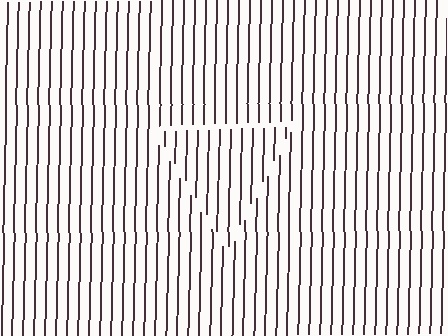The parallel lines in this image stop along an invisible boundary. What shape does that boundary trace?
An illusory triangle. The interior of the shape contains the same grating, shifted by half a period — the contour is defined by the phase discontinuity where line-ends from the inner and outer gratings abut.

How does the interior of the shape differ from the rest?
The interior of the shape contains the same grating, shifted by half a period — the contour is defined by the phase discontinuity where line-ends from the inner and outer gratings abut.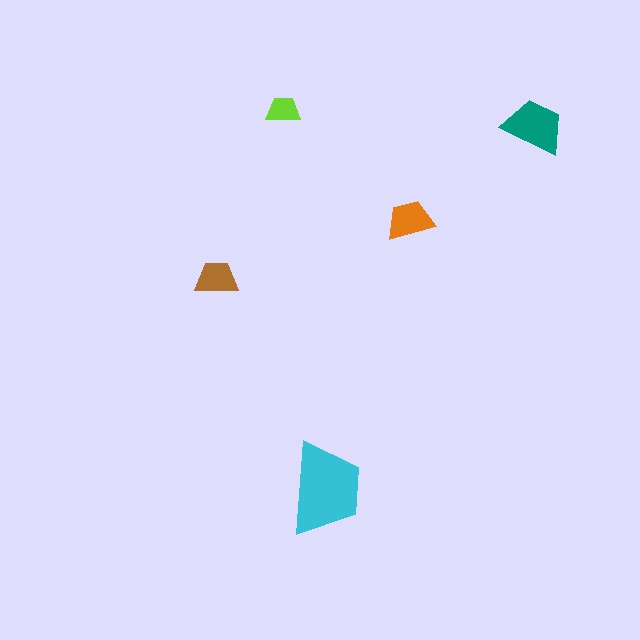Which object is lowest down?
The cyan trapezoid is bottommost.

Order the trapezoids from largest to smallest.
the cyan one, the teal one, the orange one, the brown one, the lime one.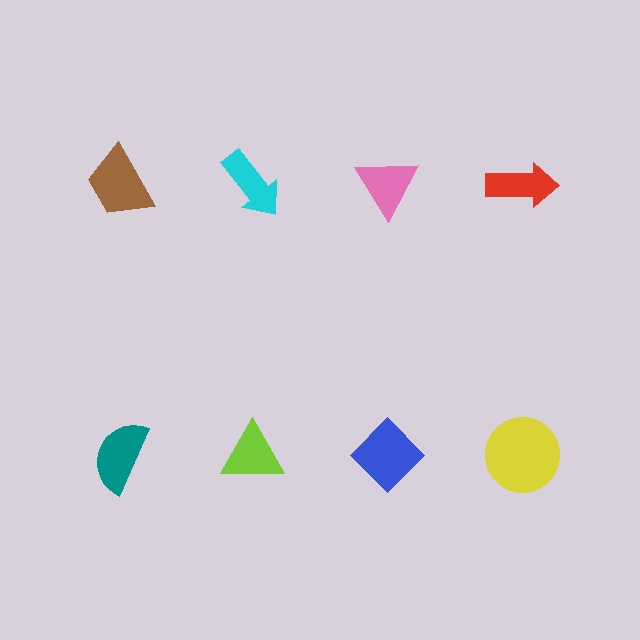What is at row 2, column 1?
A teal semicircle.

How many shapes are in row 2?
4 shapes.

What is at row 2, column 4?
A yellow circle.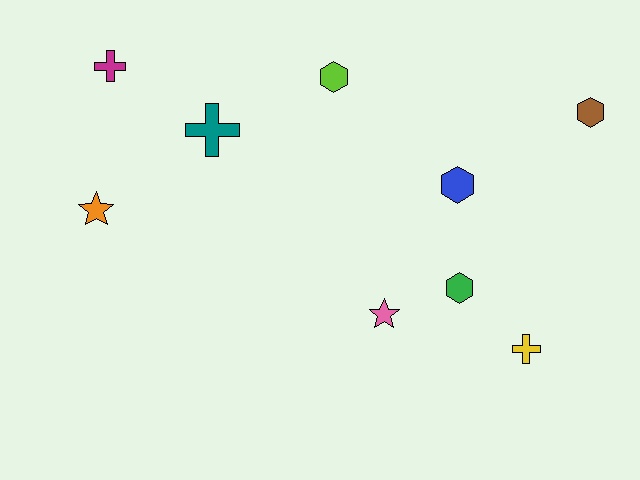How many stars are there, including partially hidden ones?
There are 2 stars.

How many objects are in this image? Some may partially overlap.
There are 9 objects.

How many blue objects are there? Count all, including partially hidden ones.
There is 1 blue object.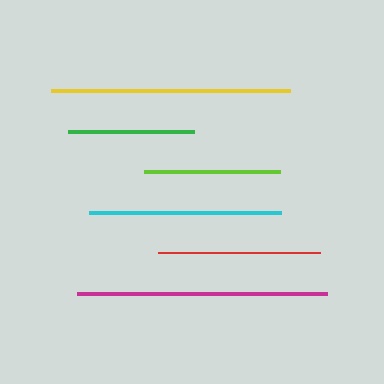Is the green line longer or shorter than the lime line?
The lime line is longer than the green line.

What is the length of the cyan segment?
The cyan segment is approximately 192 pixels long.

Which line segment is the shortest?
The green line is the shortest at approximately 126 pixels.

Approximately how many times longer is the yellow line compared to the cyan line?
The yellow line is approximately 1.2 times the length of the cyan line.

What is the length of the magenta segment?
The magenta segment is approximately 250 pixels long.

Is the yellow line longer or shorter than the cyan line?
The yellow line is longer than the cyan line.